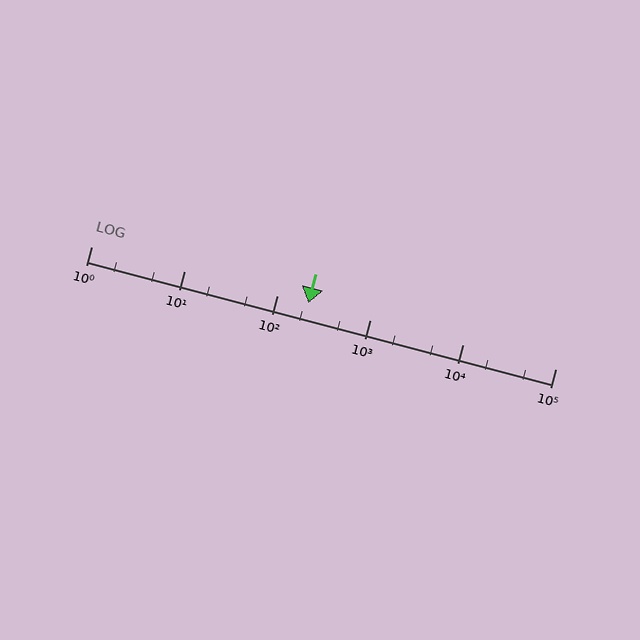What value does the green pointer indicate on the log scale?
The pointer indicates approximately 220.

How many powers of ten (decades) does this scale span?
The scale spans 5 decades, from 1 to 100000.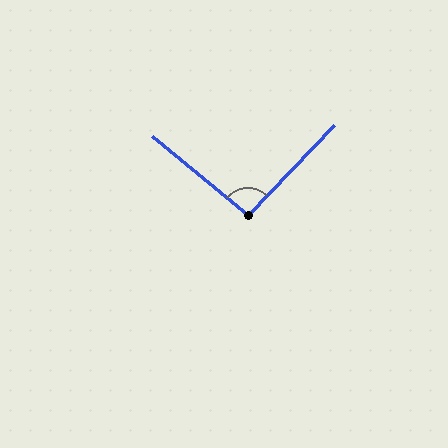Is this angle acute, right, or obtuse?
It is approximately a right angle.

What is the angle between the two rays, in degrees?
Approximately 95 degrees.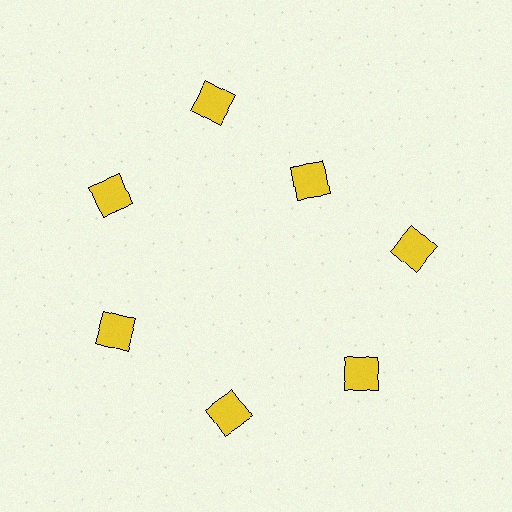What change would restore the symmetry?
The symmetry would be restored by moving it outward, back onto the ring so that all 7 diamonds sit at equal angles and equal distance from the center.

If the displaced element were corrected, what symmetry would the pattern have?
It would have 7-fold rotational symmetry — the pattern would map onto itself every 51 degrees.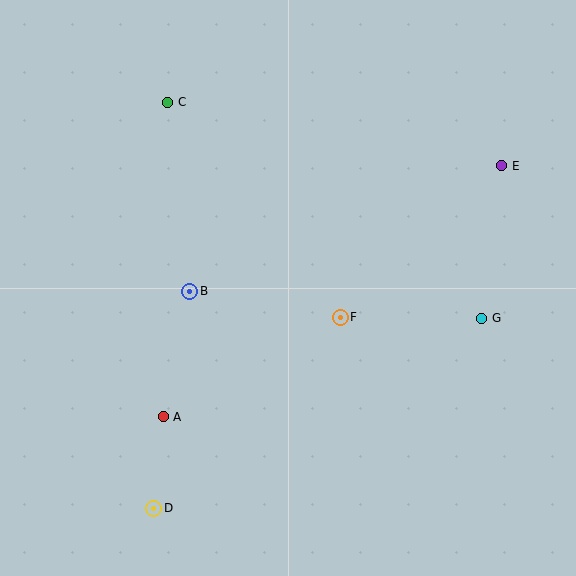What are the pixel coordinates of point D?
Point D is at (154, 508).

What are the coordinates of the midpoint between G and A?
The midpoint between G and A is at (322, 368).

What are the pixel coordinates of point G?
Point G is at (482, 318).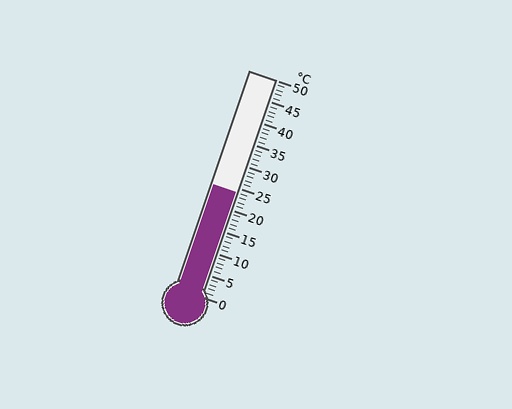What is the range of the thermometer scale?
The thermometer scale ranges from 0°C to 50°C.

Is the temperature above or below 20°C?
The temperature is above 20°C.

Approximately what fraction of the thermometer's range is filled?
The thermometer is filled to approximately 50% of its range.